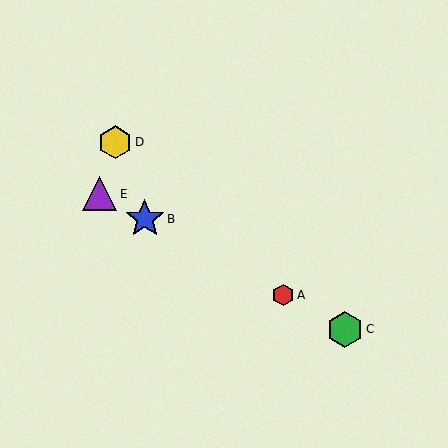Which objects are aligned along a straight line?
Objects A, B, C, E are aligned along a straight line.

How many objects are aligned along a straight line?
4 objects (A, B, C, E) are aligned along a straight line.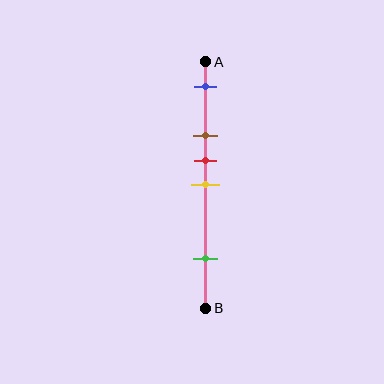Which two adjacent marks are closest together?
The red and yellow marks are the closest adjacent pair.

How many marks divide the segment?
There are 5 marks dividing the segment.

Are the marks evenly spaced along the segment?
No, the marks are not evenly spaced.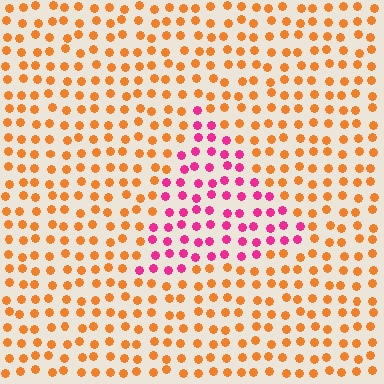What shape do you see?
I see a triangle.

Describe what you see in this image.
The image is filled with small orange elements in a uniform arrangement. A triangle-shaped region is visible where the elements are tinted to a slightly different hue, forming a subtle color boundary.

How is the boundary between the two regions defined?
The boundary is defined purely by a slight shift in hue (about 59 degrees). Spacing, size, and orientation are identical on both sides.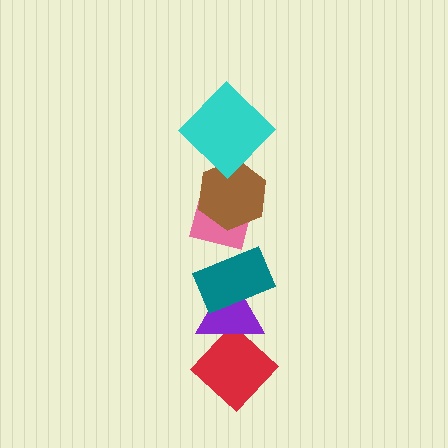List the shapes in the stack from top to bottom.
From top to bottom: the cyan diamond, the brown hexagon, the pink square, the teal rectangle, the purple triangle, the red diamond.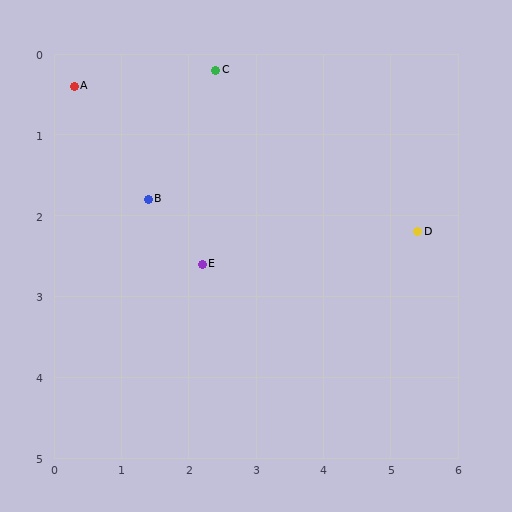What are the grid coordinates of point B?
Point B is at approximately (1.4, 1.8).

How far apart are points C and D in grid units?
Points C and D are about 3.6 grid units apart.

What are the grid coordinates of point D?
Point D is at approximately (5.4, 2.2).